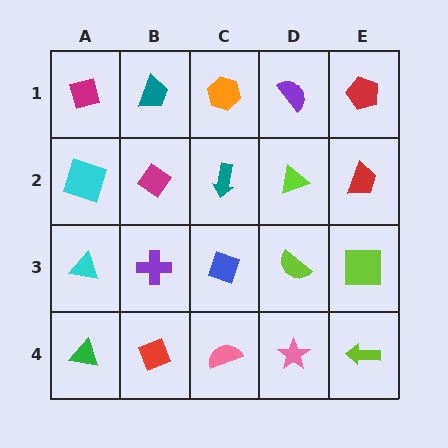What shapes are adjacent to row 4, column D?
A lime semicircle (row 3, column D), a pink semicircle (row 4, column C), a lime arrow (row 4, column E).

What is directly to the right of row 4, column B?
A pink semicircle.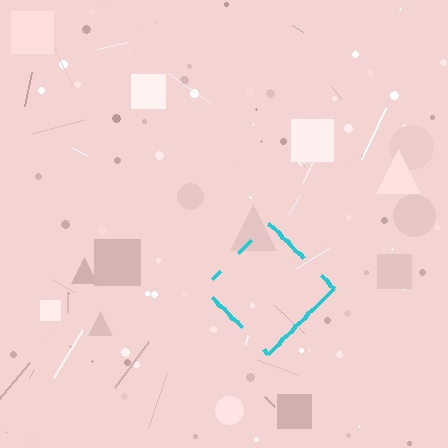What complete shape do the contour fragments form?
The contour fragments form a diamond.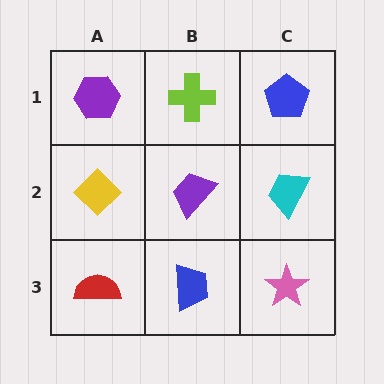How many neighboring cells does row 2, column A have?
3.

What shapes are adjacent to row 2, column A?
A purple hexagon (row 1, column A), a red semicircle (row 3, column A), a purple trapezoid (row 2, column B).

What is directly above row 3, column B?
A purple trapezoid.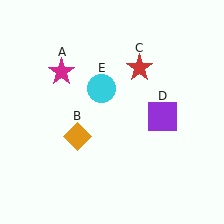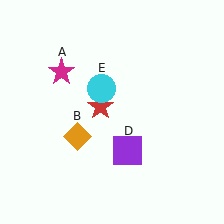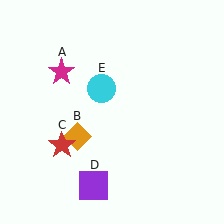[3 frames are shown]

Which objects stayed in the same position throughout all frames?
Magenta star (object A) and orange diamond (object B) and cyan circle (object E) remained stationary.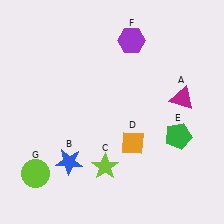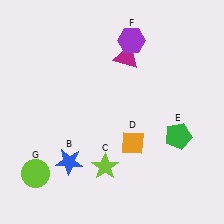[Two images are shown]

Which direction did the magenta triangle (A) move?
The magenta triangle (A) moved left.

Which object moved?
The magenta triangle (A) moved left.